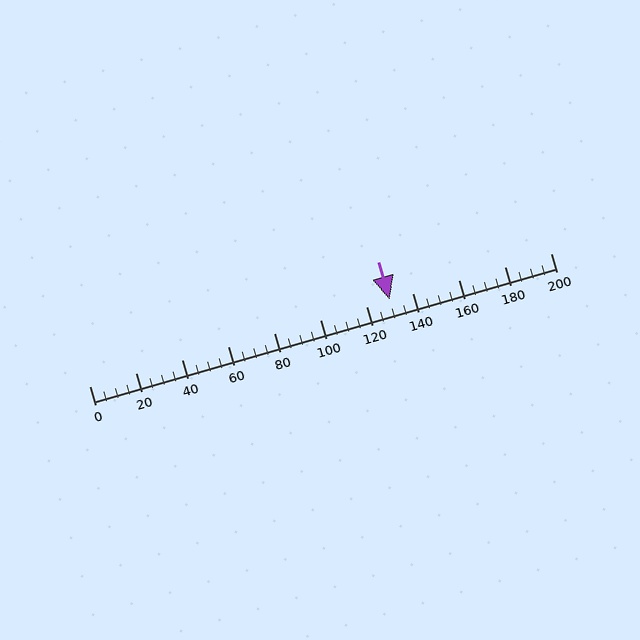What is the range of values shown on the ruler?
The ruler shows values from 0 to 200.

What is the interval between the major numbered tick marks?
The major tick marks are spaced 20 units apart.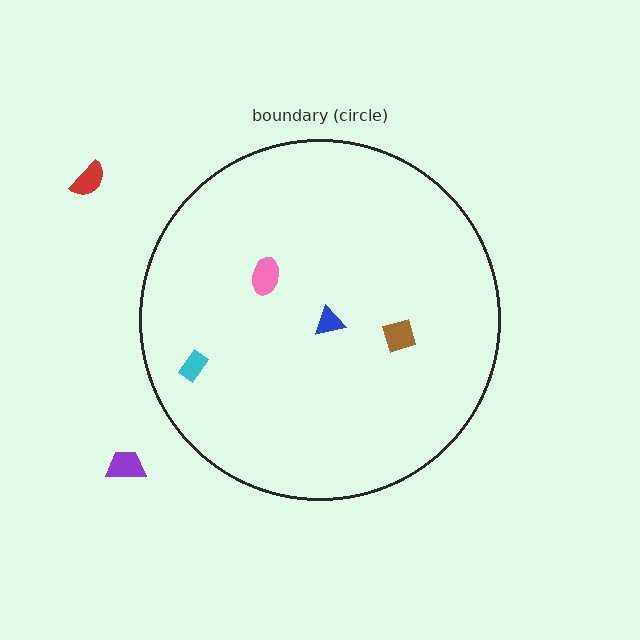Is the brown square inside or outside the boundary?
Inside.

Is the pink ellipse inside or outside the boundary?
Inside.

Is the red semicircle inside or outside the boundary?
Outside.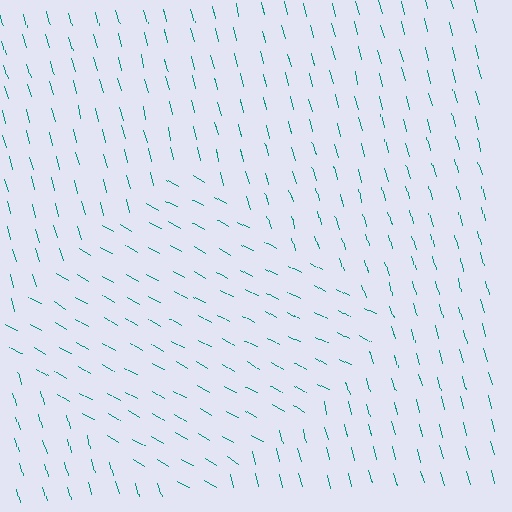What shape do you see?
I see a diamond.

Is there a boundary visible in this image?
Yes, there is a texture boundary formed by a change in line orientation.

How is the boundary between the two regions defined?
The boundary is defined purely by a change in line orientation (approximately 45 degrees difference). All lines are the same color and thickness.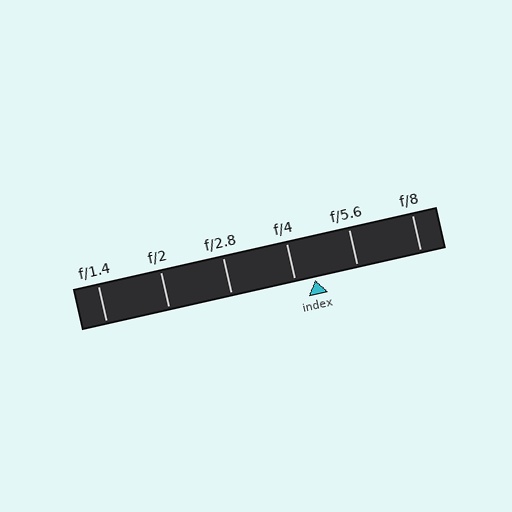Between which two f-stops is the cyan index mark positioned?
The index mark is between f/4 and f/5.6.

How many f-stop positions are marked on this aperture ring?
There are 6 f-stop positions marked.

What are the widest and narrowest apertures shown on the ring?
The widest aperture shown is f/1.4 and the narrowest is f/8.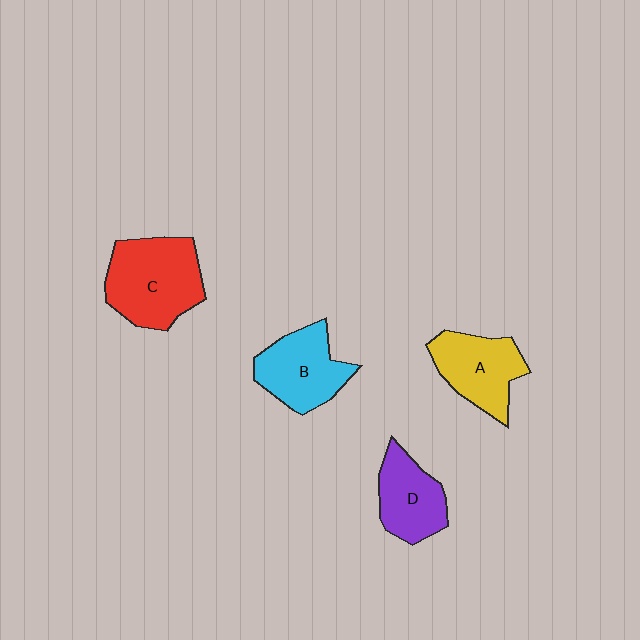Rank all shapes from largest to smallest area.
From largest to smallest: C (red), B (cyan), A (yellow), D (purple).